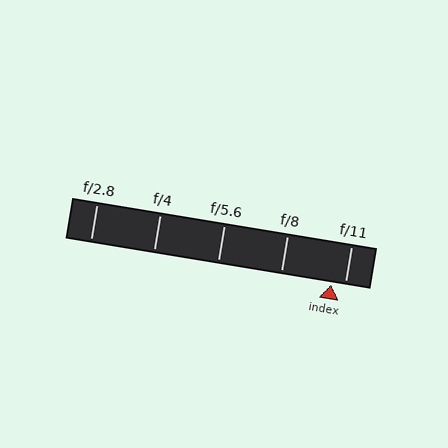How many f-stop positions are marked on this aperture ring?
There are 5 f-stop positions marked.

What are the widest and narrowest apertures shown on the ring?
The widest aperture shown is f/2.8 and the narrowest is f/11.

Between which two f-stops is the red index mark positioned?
The index mark is between f/8 and f/11.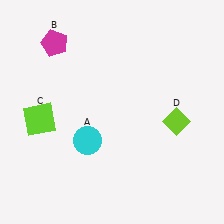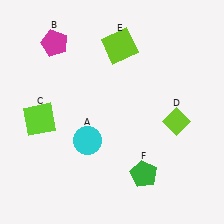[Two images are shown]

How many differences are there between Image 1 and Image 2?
There are 2 differences between the two images.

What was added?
A lime square (E), a green pentagon (F) were added in Image 2.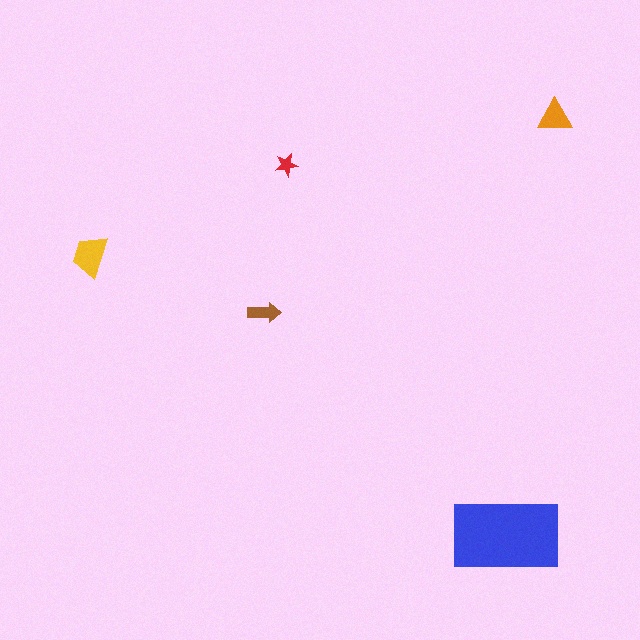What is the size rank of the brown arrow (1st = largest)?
4th.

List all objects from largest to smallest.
The blue rectangle, the yellow trapezoid, the orange triangle, the brown arrow, the red star.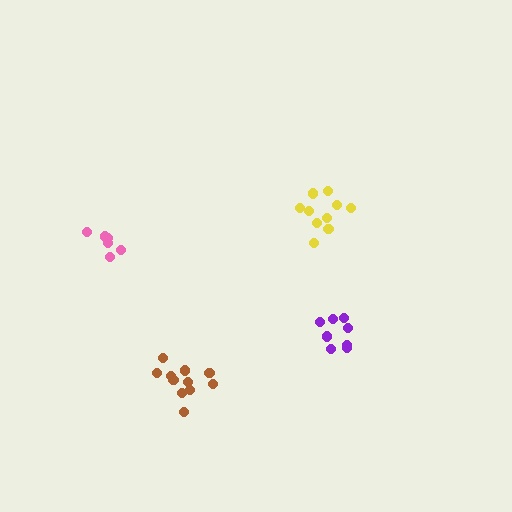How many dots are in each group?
Group 1: 8 dots, Group 2: 11 dots, Group 3: 10 dots, Group 4: 6 dots (35 total).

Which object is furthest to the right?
The purple cluster is rightmost.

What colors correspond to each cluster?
The clusters are colored: purple, brown, yellow, pink.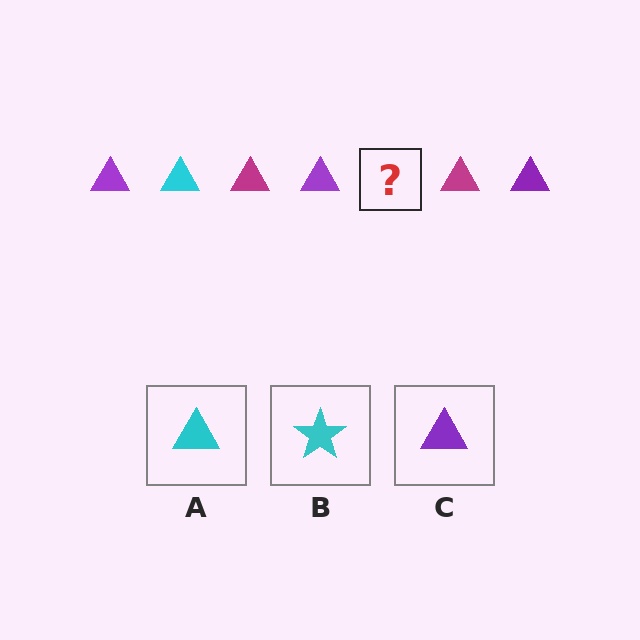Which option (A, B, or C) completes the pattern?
A.